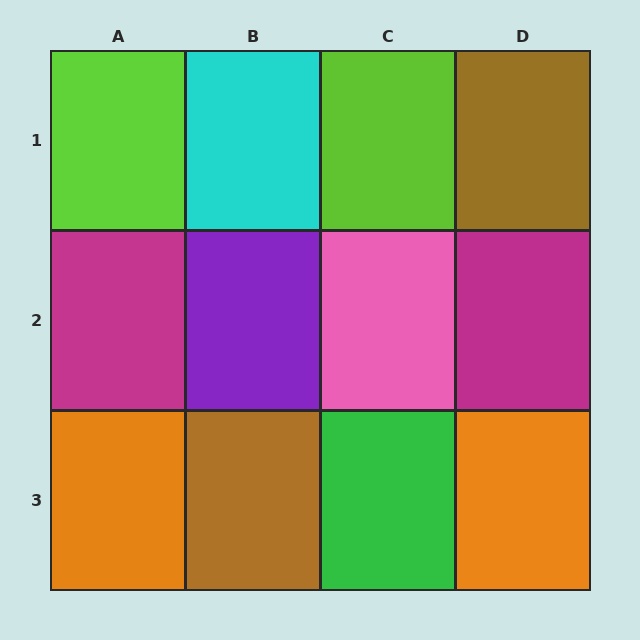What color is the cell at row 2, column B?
Purple.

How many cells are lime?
2 cells are lime.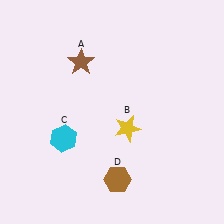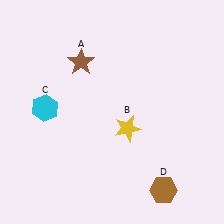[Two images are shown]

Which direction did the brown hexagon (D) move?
The brown hexagon (D) moved right.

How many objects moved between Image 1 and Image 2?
2 objects moved between the two images.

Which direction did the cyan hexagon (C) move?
The cyan hexagon (C) moved up.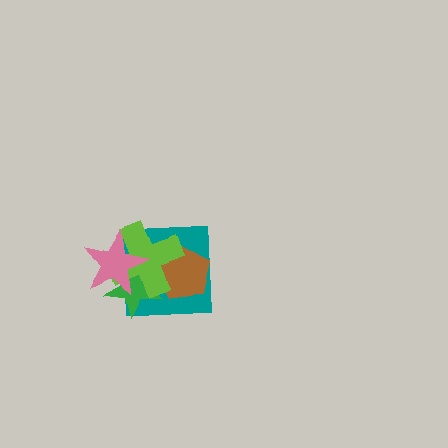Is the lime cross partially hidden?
Yes, it is partially covered by another shape.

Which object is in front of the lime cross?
The pink star is in front of the lime cross.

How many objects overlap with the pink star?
3 objects overlap with the pink star.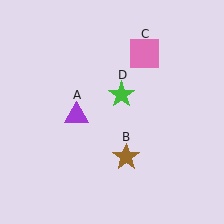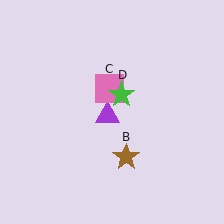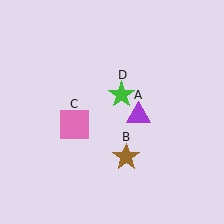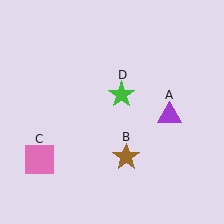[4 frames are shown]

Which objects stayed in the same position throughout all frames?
Brown star (object B) and green star (object D) remained stationary.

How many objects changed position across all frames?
2 objects changed position: purple triangle (object A), pink square (object C).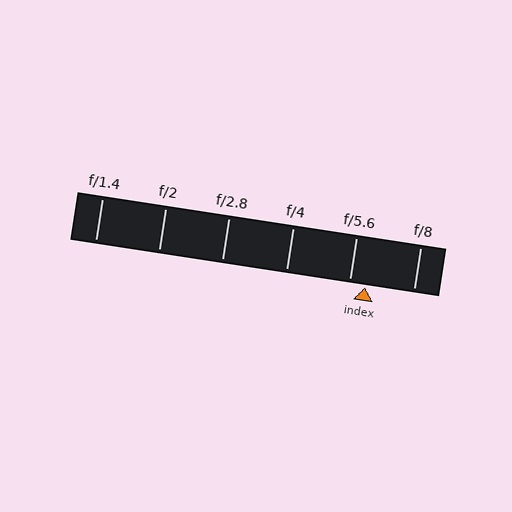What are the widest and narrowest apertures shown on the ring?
The widest aperture shown is f/1.4 and the narrowest is f/8.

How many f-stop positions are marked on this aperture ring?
There are 6 f-stop positions marked.